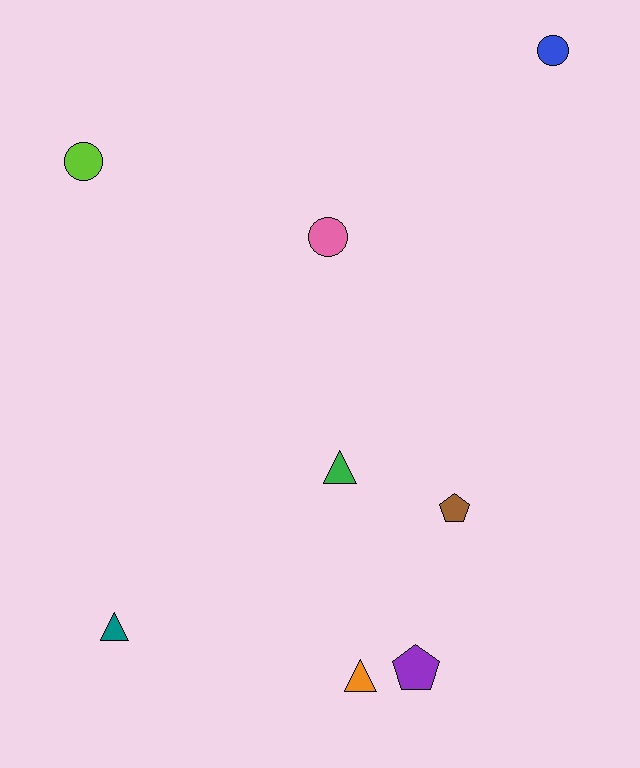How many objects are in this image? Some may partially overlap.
There are 8 objects.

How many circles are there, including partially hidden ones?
There are 3 circles.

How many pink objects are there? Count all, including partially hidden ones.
There is 1 pink object.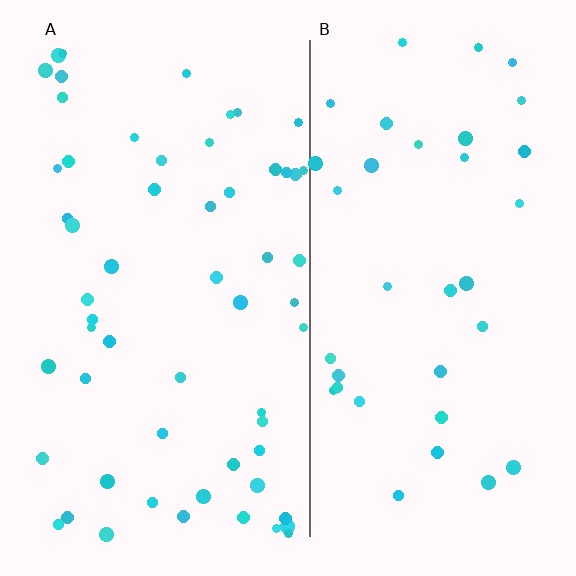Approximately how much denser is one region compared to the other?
Approximately 1.6× — region A over region B.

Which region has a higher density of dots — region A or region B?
A (the left).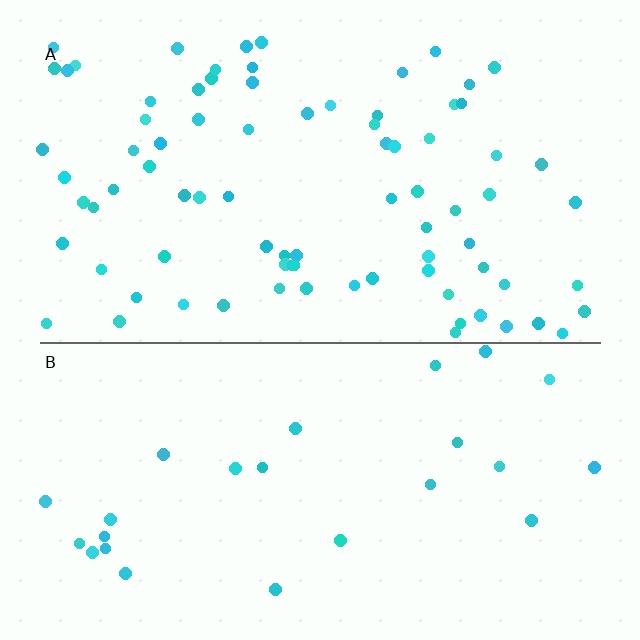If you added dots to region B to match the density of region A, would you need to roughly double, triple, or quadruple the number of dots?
Approximately triple.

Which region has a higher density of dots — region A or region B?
A (the top).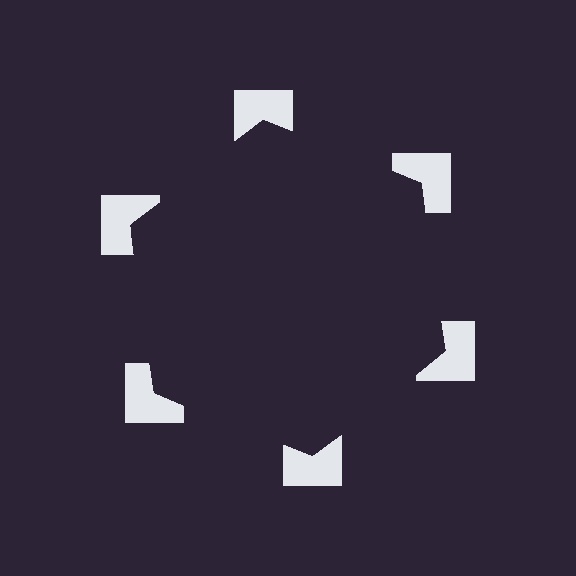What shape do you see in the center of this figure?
An illusory hexagon — its edges are inferred from the aligned wedge cuts in the notched squares, not physically drawn.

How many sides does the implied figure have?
6 sides.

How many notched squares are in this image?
There are 6 — one at each vertex of the illusory hexagon.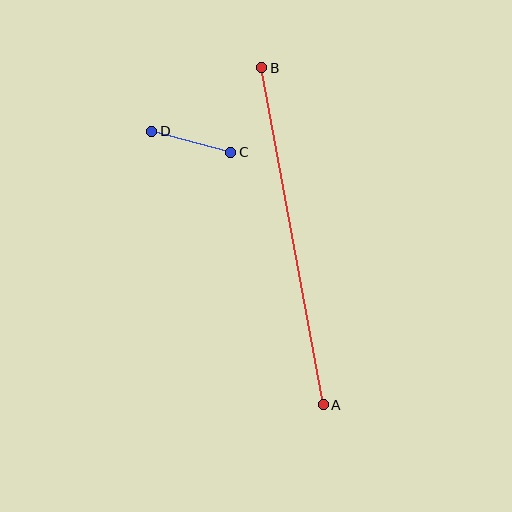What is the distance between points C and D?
The distance is approximately 82 pixels.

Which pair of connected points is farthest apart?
Points A and B are farthest apart.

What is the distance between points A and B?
The distance is approximately 343 pixels.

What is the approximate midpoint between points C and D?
The midpoint is at approximately (191, 142) pixels.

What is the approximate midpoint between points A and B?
The midpoint is at approximately (292, 236) pixels.